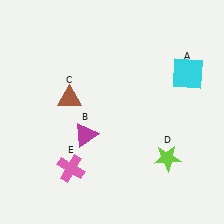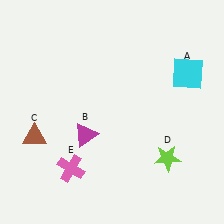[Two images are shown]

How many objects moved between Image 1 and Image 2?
1 object moved between the two images.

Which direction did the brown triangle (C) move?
The brown triangle (C) moved down.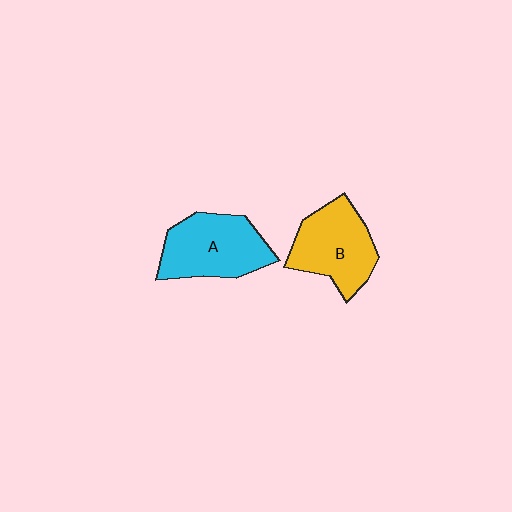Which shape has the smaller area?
Shape B (yellow).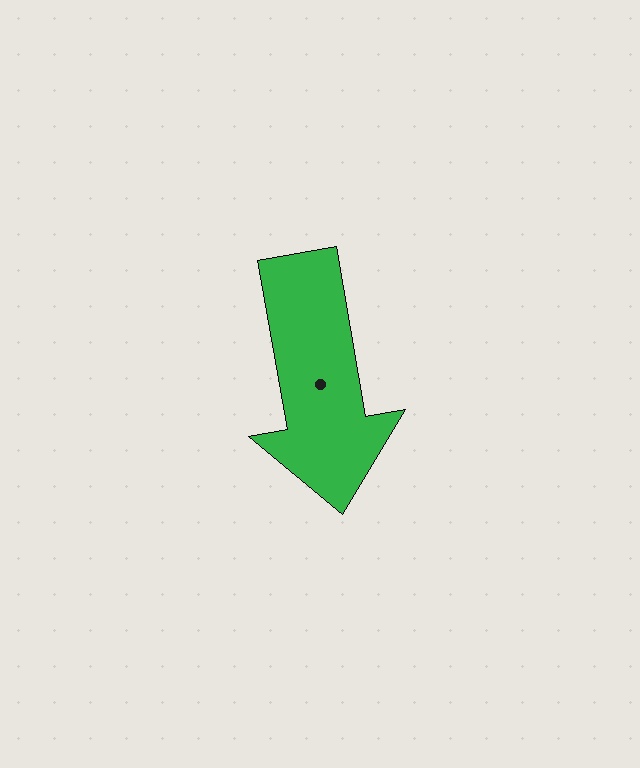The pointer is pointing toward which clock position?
Roughly 6 o'clock.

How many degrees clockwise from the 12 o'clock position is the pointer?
Approximately 170 degrees.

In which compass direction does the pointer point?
South.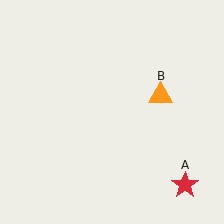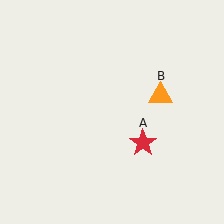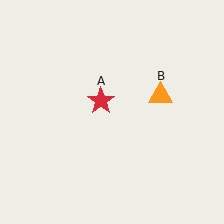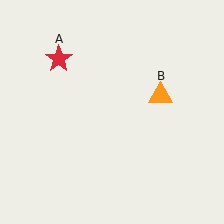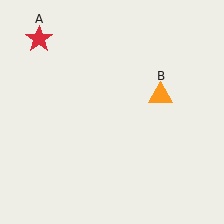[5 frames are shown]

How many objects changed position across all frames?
1 object changed position: red star (object A).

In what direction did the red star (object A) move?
The red star (object A) moved up and to the left.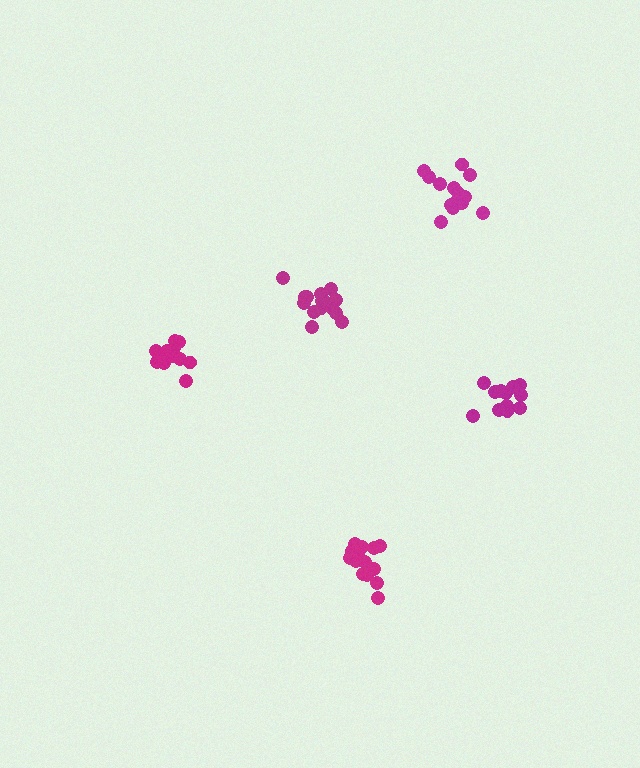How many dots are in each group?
Group 1: 15 dots, Group 2: 14 dots, Group 3: 12 dots, Group 4: 15 dots, Group 5: 12 dots (68 total).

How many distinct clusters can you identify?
There are 5 distinct clusters.